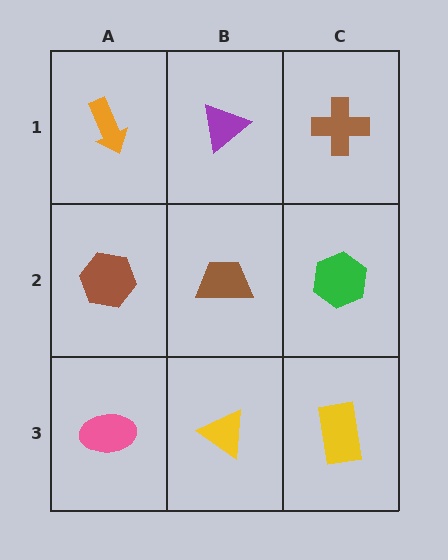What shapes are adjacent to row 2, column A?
An orange arrow (row 1, column A), a pink ellipse (row 3, column A), a brown trapezoid (row 2, column B).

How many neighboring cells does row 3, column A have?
2.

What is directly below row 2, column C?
A yellow rectangle.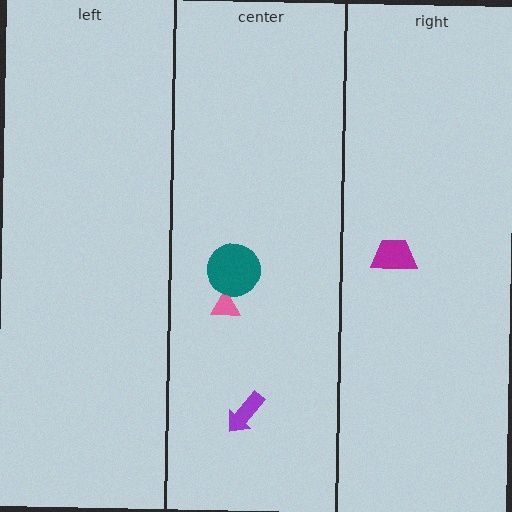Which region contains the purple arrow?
The center region.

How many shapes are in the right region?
1.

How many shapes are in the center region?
3.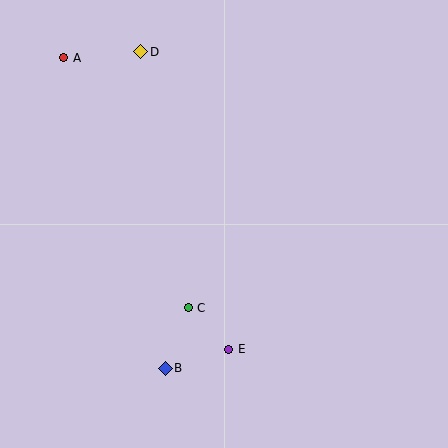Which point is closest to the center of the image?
Point C at (188, 308) is closest to the center.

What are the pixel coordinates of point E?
Point E is at (229, 349).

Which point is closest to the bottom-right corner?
Point E is closest to the bottom-right corner.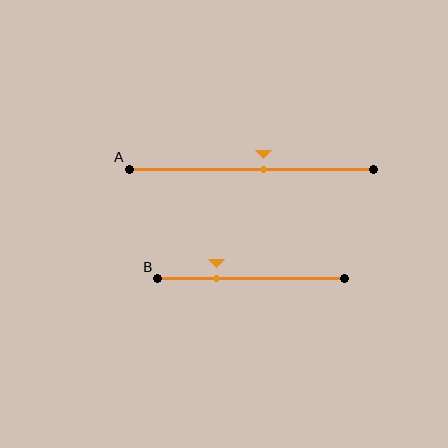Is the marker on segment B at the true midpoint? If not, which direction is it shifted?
No, the marker on segment B is shifted to the left by about 19% of the segment length.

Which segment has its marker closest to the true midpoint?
Segment A has its marker closest to the true midpoint.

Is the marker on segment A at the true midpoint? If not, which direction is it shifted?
No, the marker on segment A is shifted to the right by about 5% of the segment length.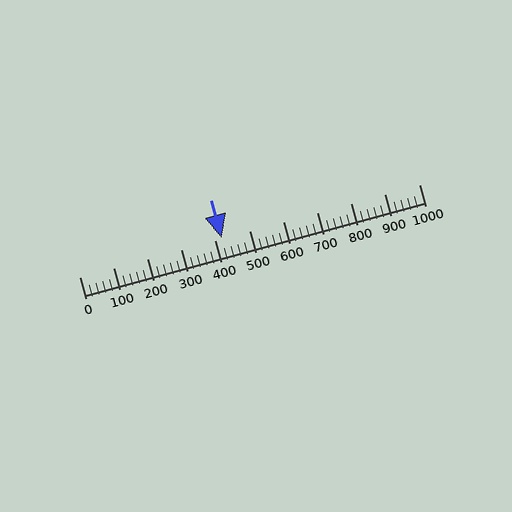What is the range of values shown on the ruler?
The ruler shows values from 0 to 1000.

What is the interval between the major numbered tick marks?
The major tick marks are spaced 100 units apart.